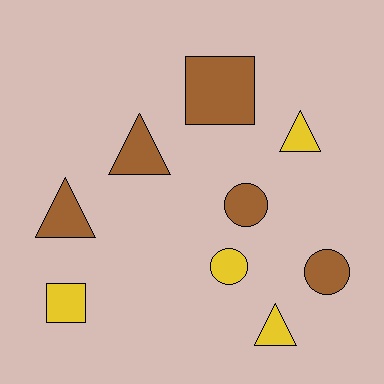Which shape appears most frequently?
Triangle, with 4 objects.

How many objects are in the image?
There are 9 objects.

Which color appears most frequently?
Brown, with 5 objects.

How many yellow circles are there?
There is 1 yellow circle.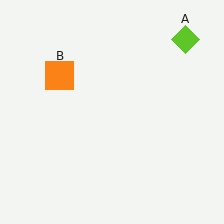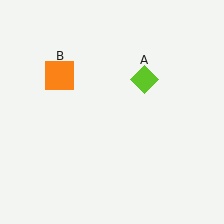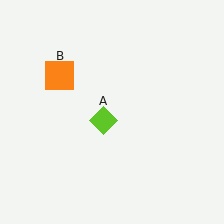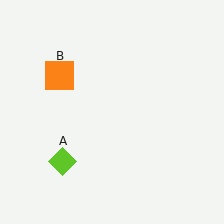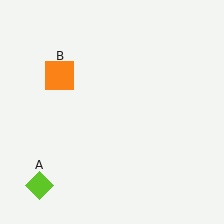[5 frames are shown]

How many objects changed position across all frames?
1 object changed position: lime diamond (object A).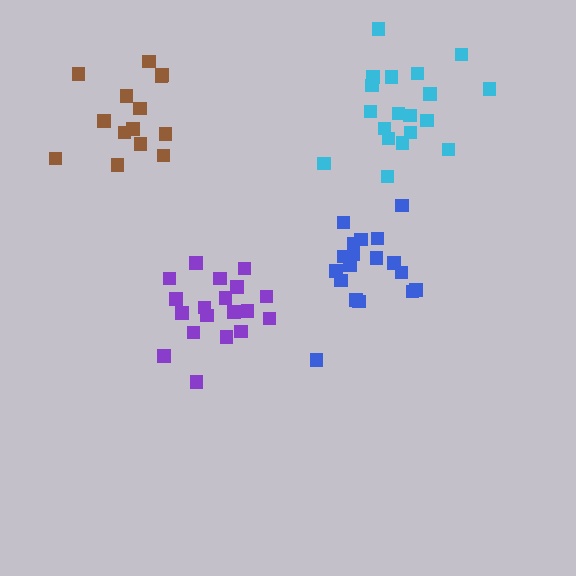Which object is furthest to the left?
The brown cluster is leftmost.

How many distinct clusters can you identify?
There are 4 distinct clusters.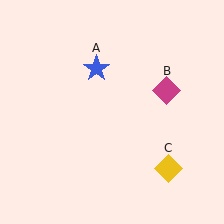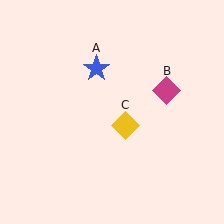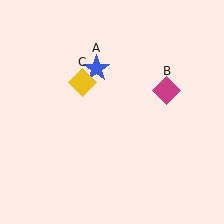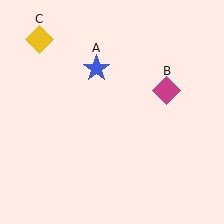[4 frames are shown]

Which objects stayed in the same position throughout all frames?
Blue star (object A) and magenta diamond (object B) remained stationary.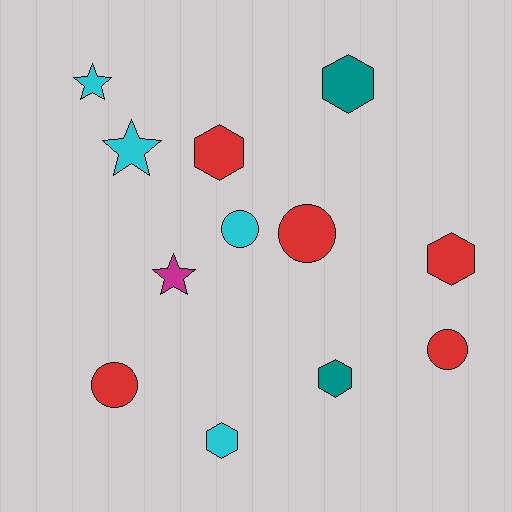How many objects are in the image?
There are 12 objects.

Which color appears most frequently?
Red, with 5 objects.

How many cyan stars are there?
There are 2 cyan stars.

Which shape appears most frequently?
Hexagon, with 5 objects.